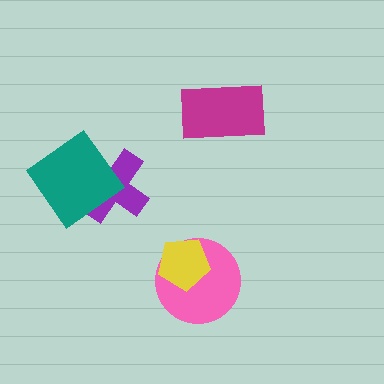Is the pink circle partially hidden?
Yes, it is partially covered by another shape.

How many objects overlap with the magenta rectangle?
0 objects overlap with the magenta rectangle.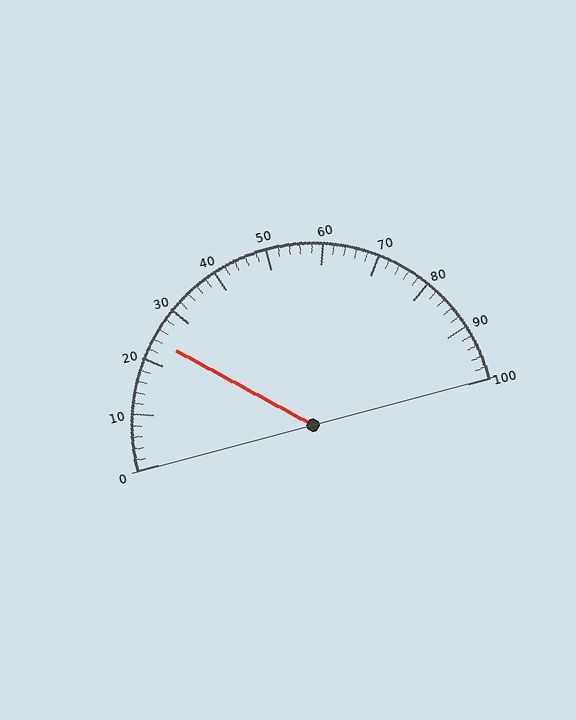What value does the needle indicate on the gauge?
The needle indicates approximately 24.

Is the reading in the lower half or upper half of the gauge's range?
The reading is in the lower half of the range (0 to 100).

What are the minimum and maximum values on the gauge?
The gauge ranges from 0 to 100.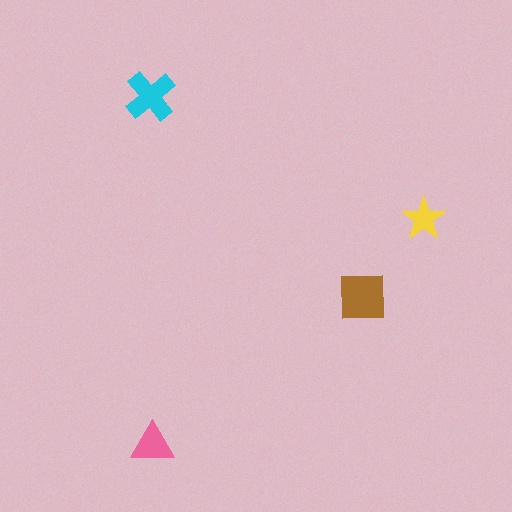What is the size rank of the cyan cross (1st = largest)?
2nd.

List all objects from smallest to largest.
The yellow star, the pink triangle, the cyan cross, the brown square.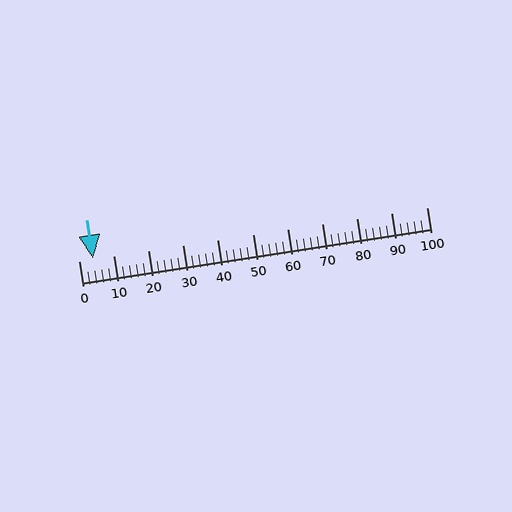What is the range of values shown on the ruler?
The ruler shows values from 0 to 100.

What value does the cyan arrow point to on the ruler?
The cyan arrow points to approximately 4.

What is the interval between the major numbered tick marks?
The major tick marks are spaced 10 units apart.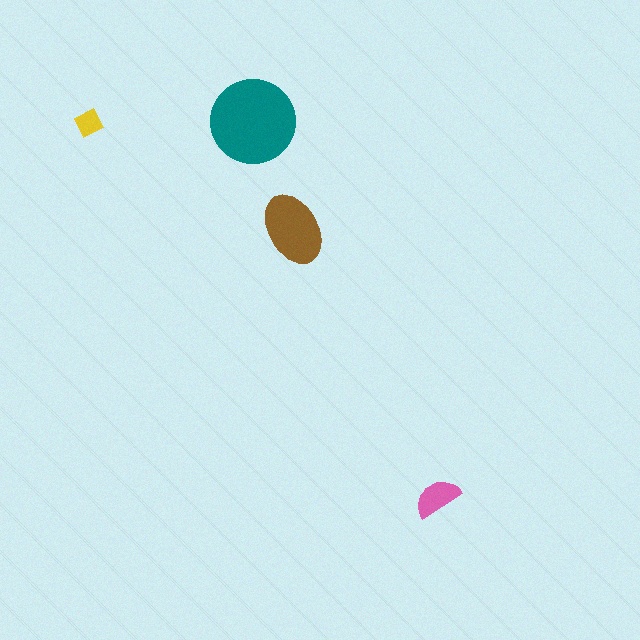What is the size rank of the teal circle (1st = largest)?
1st.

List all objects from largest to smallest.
The teal circle, the brown ellipse, the pink semicircle, the yellow diamond.